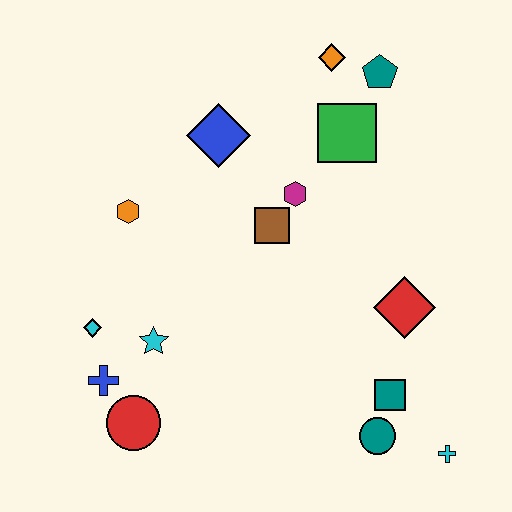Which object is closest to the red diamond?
The teal square is closest to the red diamond.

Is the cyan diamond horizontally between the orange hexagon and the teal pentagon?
No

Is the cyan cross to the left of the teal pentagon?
No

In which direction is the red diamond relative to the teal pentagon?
The red diamond is below the teal pentagon.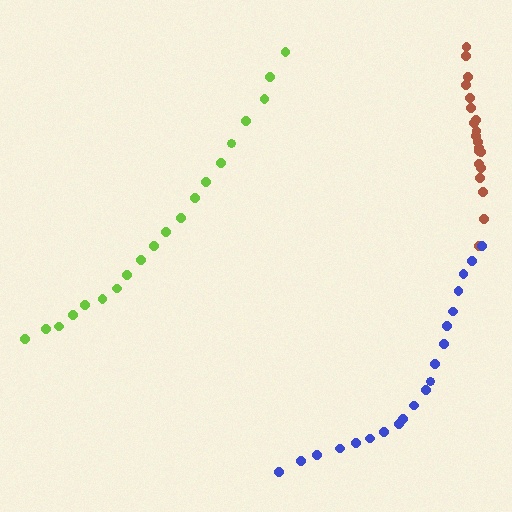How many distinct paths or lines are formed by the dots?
There are 3 distinct paths.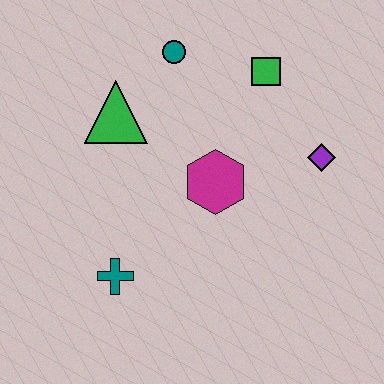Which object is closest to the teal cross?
The magenta hexagon is closest to the teal cross.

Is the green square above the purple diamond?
Yes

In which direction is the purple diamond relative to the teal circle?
The purple diamond is to the right of the teal circle.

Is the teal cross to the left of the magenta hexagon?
Yes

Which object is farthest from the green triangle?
The purple diamond is farthest from the green triangle.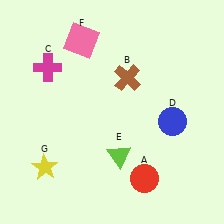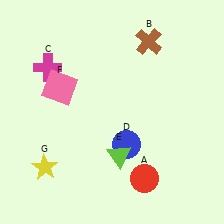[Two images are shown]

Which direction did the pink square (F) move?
The pink square (F) moved down.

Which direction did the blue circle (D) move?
The blue circle (D) moved left.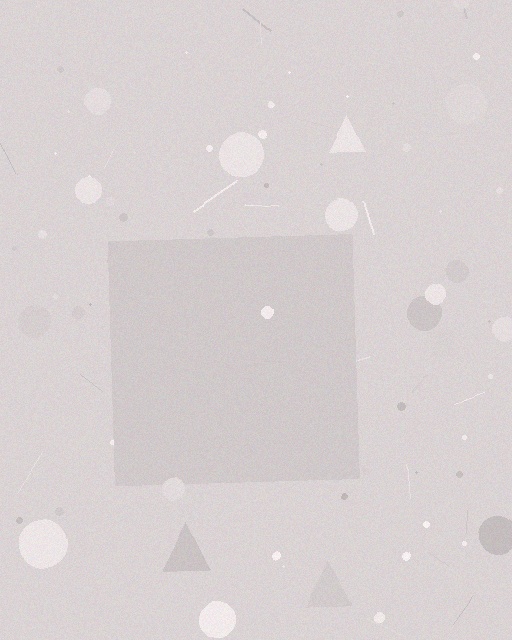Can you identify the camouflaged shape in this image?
The camouflaged shape is a square.